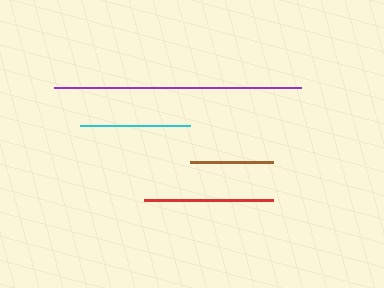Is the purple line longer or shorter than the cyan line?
The purple line is longer than the cyan line.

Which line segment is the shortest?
The brown line is the shortest at approximately 83 pixels.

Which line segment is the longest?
The purple line is the longest at approximately 248 pixels.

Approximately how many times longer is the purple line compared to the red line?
The purple line is approximately 1.9 times the length of the red line.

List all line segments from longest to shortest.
From longest to shortest: purple, red, cyan, brown.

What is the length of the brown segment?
The brown segment is approximately 83 pixels long.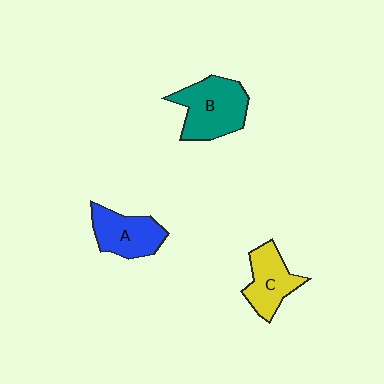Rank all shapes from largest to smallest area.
From largest to smallest: B (teal), A (blue), C (yellow).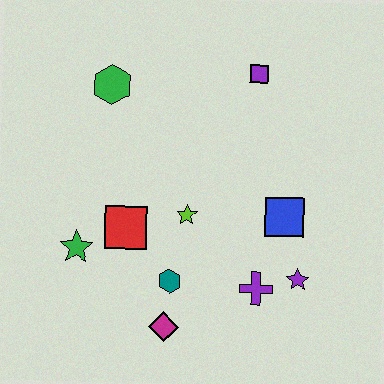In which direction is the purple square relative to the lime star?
The purple square is above the lime star.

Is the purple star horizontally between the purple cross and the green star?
No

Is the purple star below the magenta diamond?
No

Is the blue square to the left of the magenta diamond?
No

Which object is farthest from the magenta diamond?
The purple square is farthest from the magenta diamond.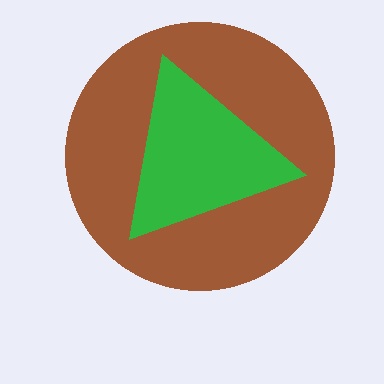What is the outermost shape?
The brown circle.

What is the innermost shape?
The green triangle.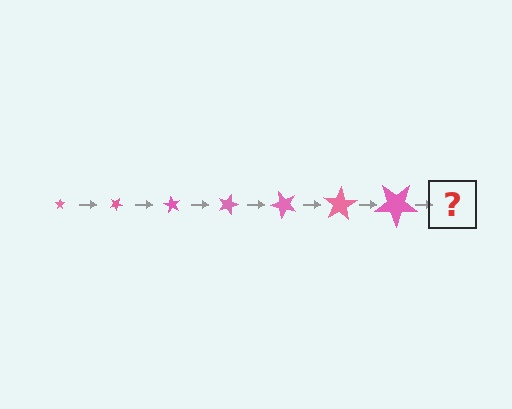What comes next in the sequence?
The next element should be a star, larger than the previous one and rotated 210 degrees from the start.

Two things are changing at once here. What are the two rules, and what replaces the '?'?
The two rules are that the star grows larger each step and it rotates 30 degrees each step. The '?' should be a star, larger than the previous one and rotated 210 degrees from the start.